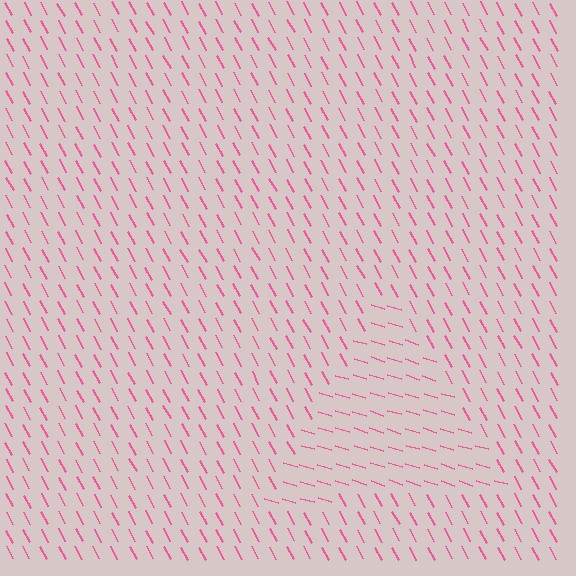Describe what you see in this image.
The image is filled with small pink line segments. A triangle region in the image has lines oriented differently from the surrounding lines, creating a visible texture boundary.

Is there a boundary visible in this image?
Yes, there is a texture boundary formed by a change in line orientation.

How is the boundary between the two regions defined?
The boundary is defined purely by a change in line orientation (approximately 45 degrees difference). All lines are the same color and thickness.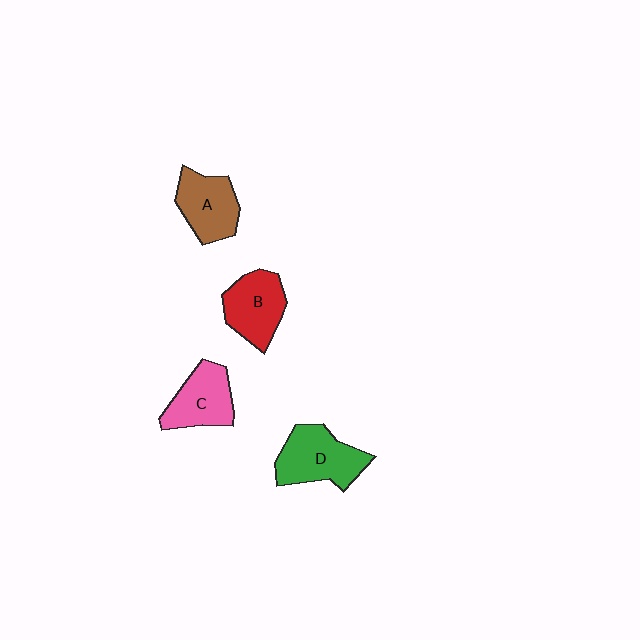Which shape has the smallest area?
Shape A (brown).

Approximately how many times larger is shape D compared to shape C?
Approximately 1.2 times.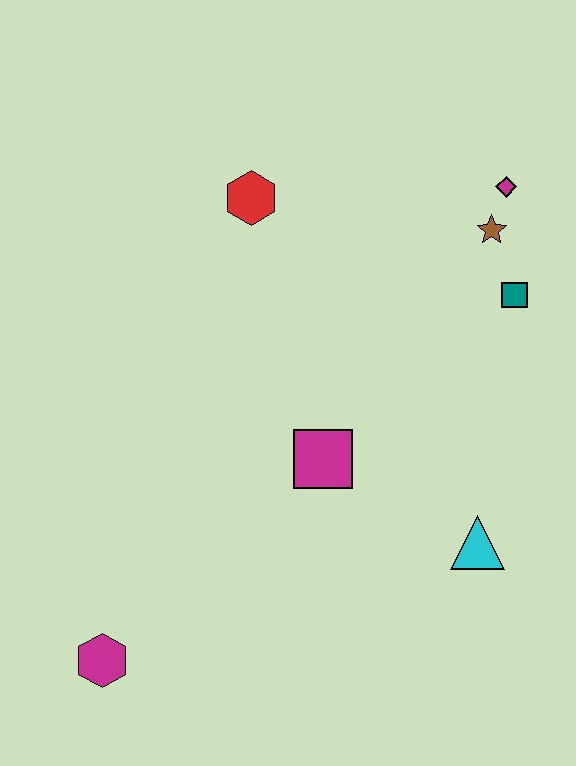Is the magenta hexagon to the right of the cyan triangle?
No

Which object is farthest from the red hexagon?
The magenta hexagon is farthest from the red hexagon.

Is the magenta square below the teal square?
Yes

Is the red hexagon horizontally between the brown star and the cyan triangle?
No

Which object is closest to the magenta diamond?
The brown star is closest to the magenta diamond.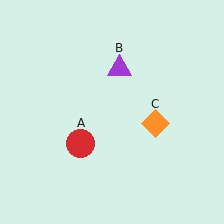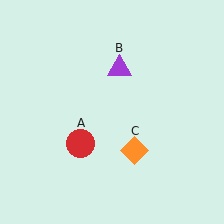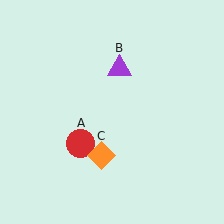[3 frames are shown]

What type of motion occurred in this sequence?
The orange diamond (object C) rotated clockwise around the center of the scene.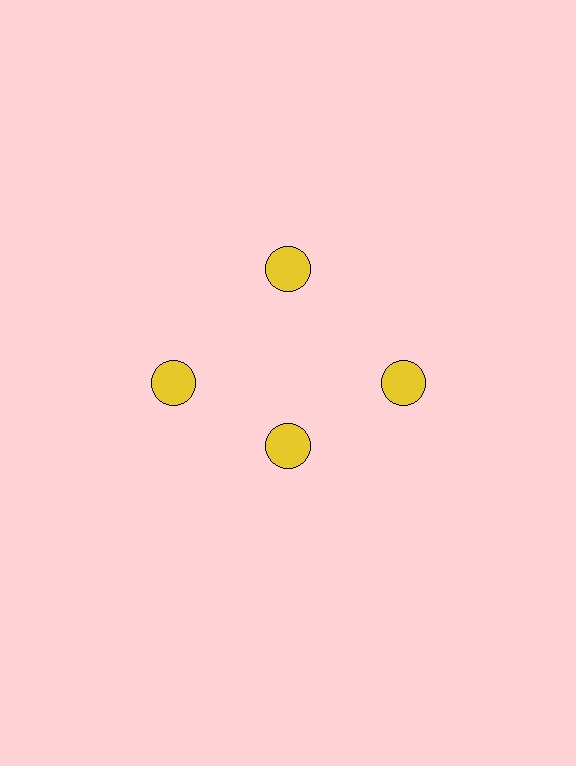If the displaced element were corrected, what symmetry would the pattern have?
It would have 4-fold rotational symmetry — the pattern would map onto itself every 90 degrees.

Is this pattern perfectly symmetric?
No. The 4 yellow circles are arranged in a ring, but one element near the 6 o'clock position is pulled inward toward the center, breaking the 4-fold rotational symmetry.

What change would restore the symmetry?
The symmetry would be restored by moving it outward, back onto the ring so that all 4 circles sit at equal angles and equal distance from the center.